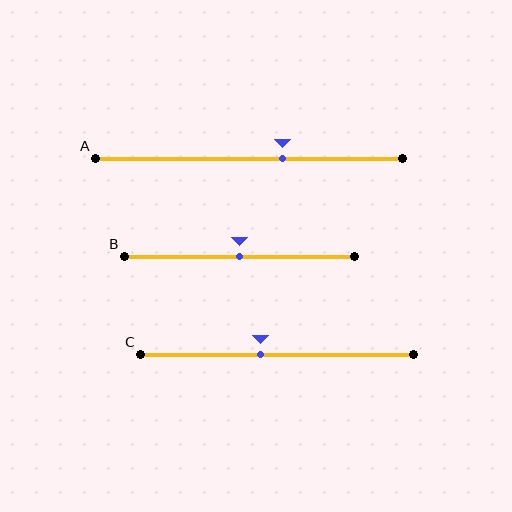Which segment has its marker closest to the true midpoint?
Segment B has its marker closest to the true midpoint.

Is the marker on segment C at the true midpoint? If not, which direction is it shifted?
No, the marker on segment C is shifted to the left by about 6% of the segment length.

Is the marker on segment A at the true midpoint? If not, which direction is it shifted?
No, the marker on segment A is shifted to the right by about 11% of the segment length.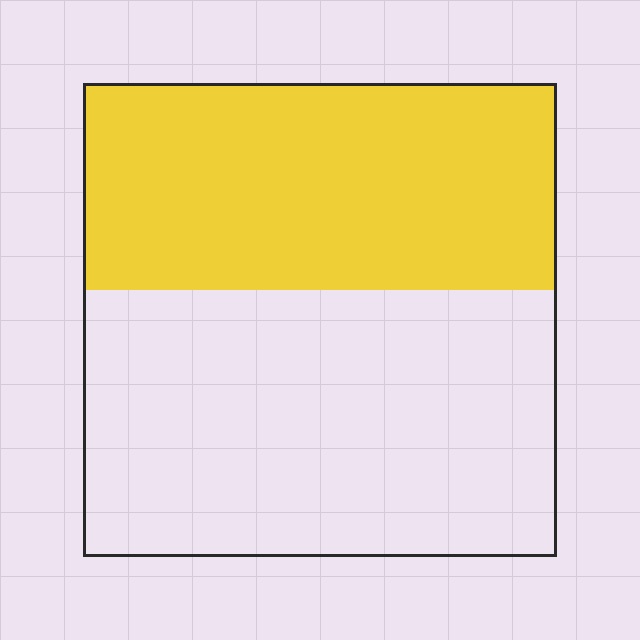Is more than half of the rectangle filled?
No.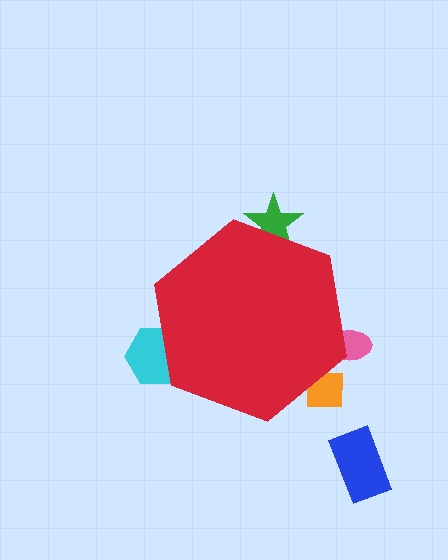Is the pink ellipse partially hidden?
Yes, the pink ellipse is partially hidden behind the red hexagon.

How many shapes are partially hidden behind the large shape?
4 shapes are partially hidden.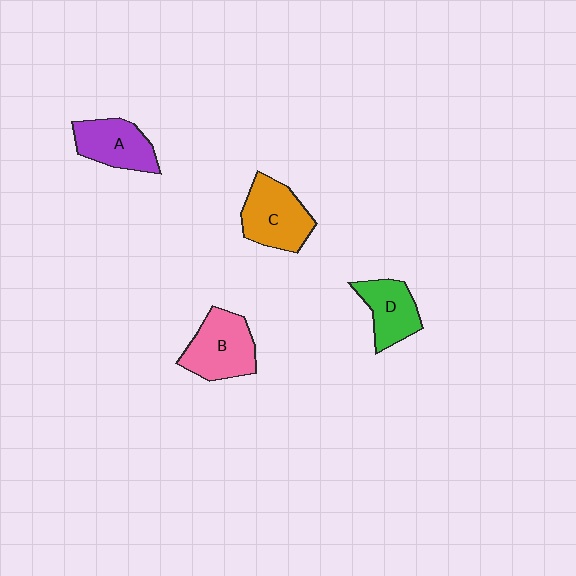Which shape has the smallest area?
Shape D (green).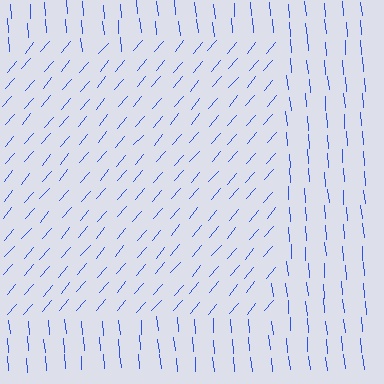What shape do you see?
I see a rectangle.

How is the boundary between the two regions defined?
The boundary is defined purely by a change in line orientation (approximately 45 degrees difference). All lines are the same color and thickness.